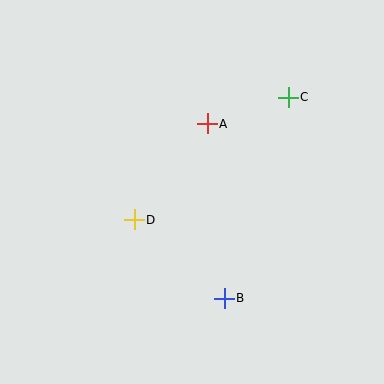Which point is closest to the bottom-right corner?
Point B is closest to the bottom-right corner.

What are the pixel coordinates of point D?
Point D is at (134, 220).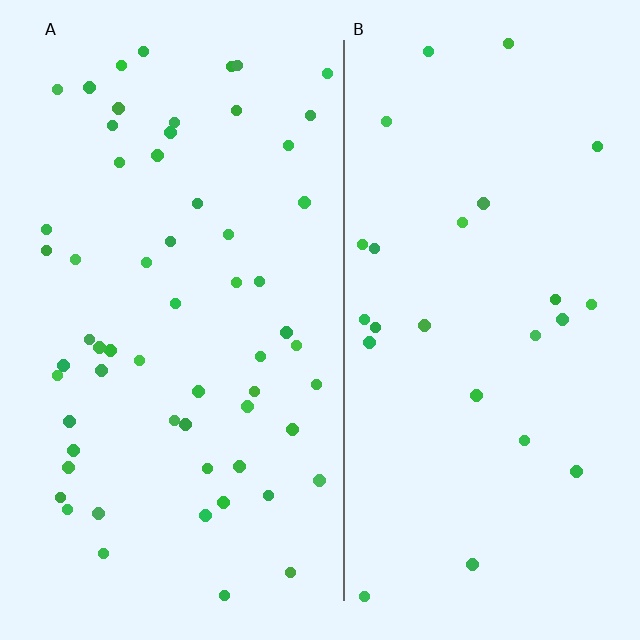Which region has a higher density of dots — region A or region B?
A (the left).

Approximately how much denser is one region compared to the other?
Approximately 2.4× — region A over region B.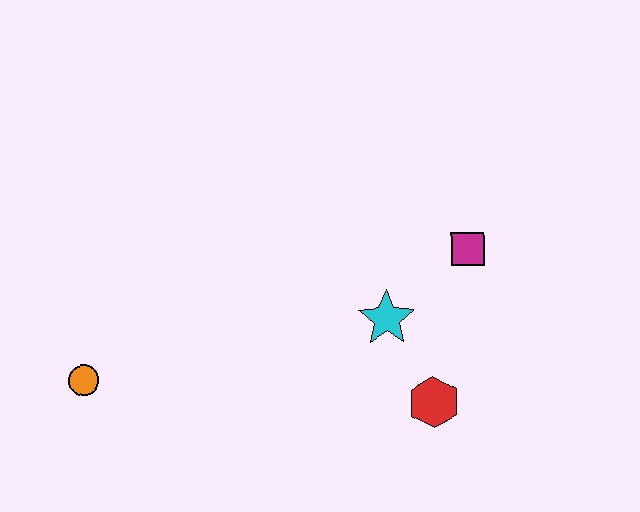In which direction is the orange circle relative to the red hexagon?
The orange circle is to the left of the red hexagon.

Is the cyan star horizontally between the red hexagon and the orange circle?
Yes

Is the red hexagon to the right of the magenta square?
No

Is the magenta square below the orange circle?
No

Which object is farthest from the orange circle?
The magenta square is farthest from the orange circle.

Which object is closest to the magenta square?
The cyan star is closest to the magenta square.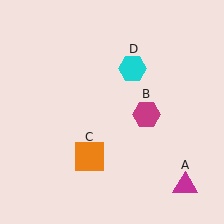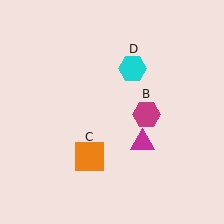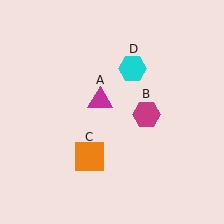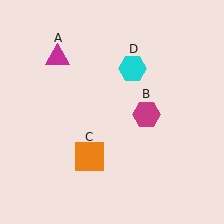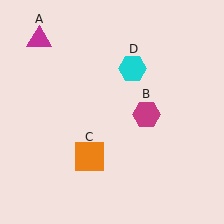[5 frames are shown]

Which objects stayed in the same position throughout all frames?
Magenta hexagon (object B) and orange square (object C) and cyan hexagon (object D) remained stationary.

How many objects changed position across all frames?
1 object changed position: magenta triangle (object A).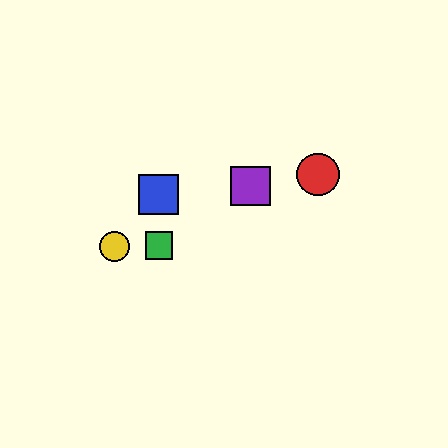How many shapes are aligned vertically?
2 shapes (the blue square, the green square) are aligned vertically.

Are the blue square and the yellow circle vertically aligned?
No, the blue square is at x≈159 and the yellow circle is at x≈115.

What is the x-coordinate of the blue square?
The blue square is at x≈159.